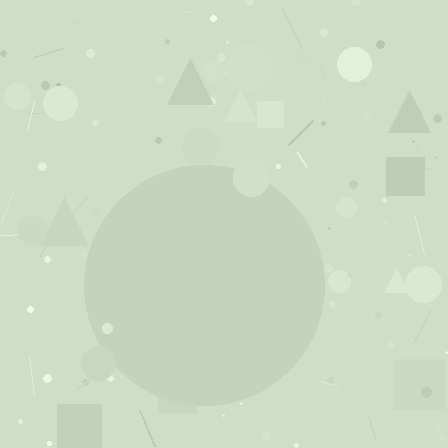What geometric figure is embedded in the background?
A circle is embedded in the background.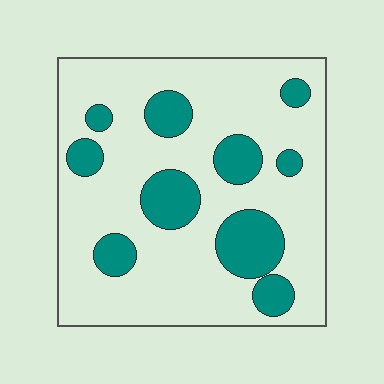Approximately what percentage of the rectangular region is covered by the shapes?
Approximately 25%.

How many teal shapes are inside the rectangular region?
10.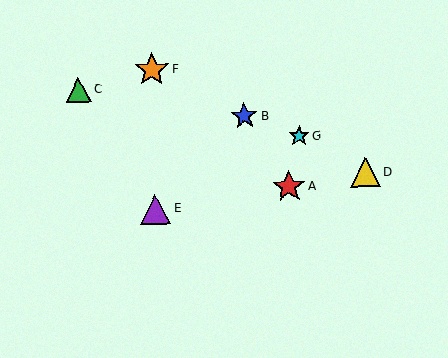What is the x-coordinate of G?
Object G is at x≈299.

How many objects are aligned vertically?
2 objects (E, F) are aligned vertically.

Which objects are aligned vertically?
Objects E, F are aligned vertically.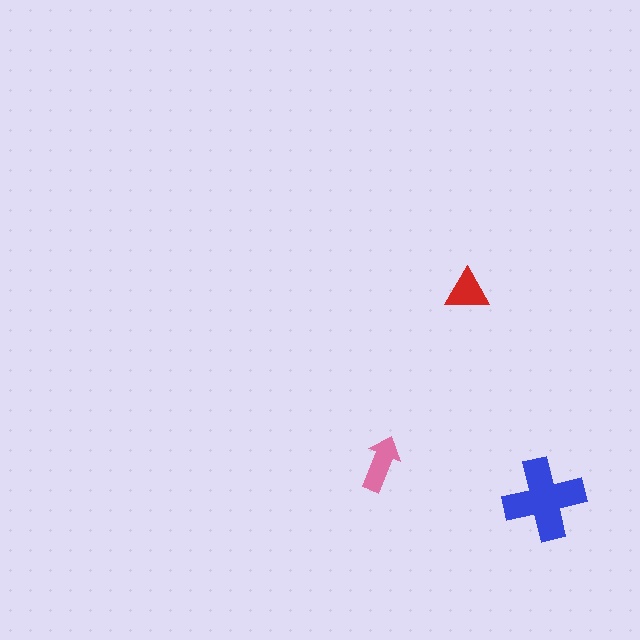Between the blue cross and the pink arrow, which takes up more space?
The blue cross.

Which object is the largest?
The blue cross.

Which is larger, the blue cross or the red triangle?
The blue cross.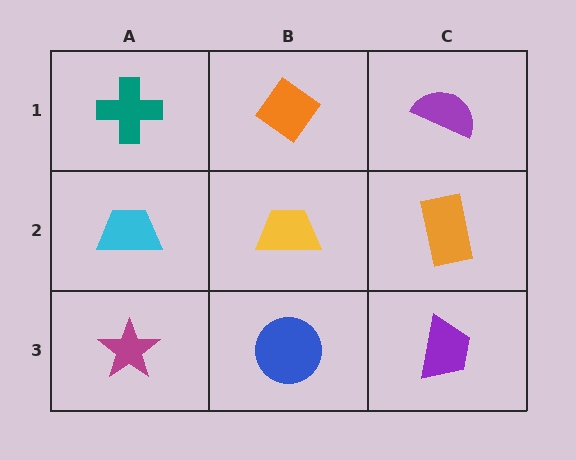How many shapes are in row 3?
3 shapes.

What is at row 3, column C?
A purple trapezoid.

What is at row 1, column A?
A teal cross.